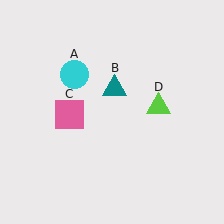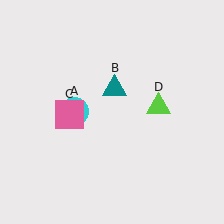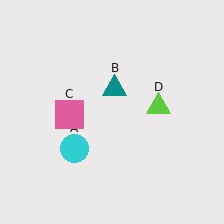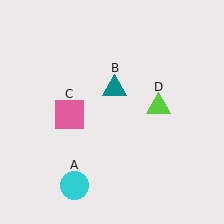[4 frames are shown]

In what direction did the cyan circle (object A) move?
The cyan circle (object A) moved down.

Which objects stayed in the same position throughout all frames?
Teal triangle (object B) and pink square (object C) and lime triangle (object D) remained stationary.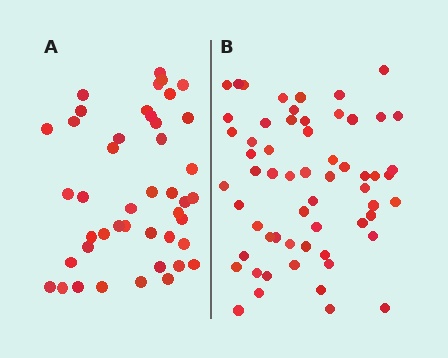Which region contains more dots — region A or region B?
Region B (the right region) has more dots.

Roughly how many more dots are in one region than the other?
Region B has approximately 15 more dots than region A.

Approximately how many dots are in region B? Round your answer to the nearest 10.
About 60 dots.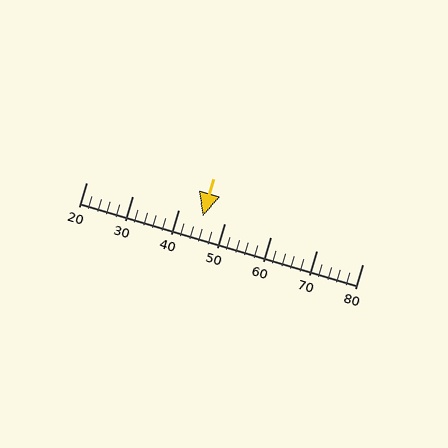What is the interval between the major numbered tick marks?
The major tick marks are spaced 10 units apart.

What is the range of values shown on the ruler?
The ruler shows values from 20 to 80.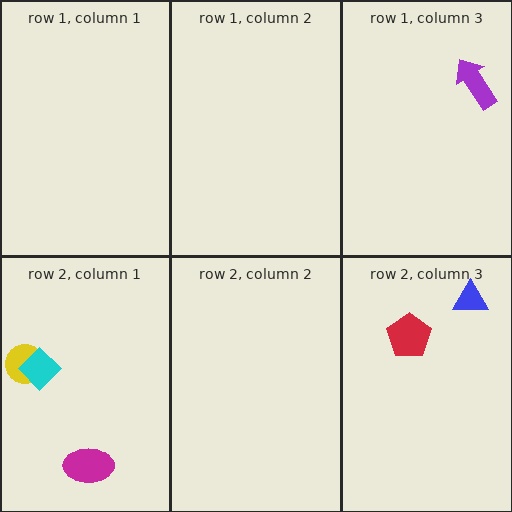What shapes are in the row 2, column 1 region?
The magenta ellipse, the yellow circle, the cyan diamond.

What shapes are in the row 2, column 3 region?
The red pentagon, the blue triangle.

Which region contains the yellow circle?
The row 2, column 1 region.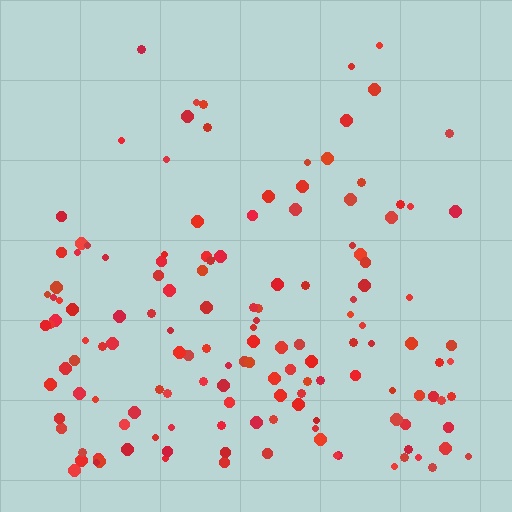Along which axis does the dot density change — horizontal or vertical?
Vertical.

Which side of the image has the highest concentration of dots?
The bottom.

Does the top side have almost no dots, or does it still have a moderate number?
Still a moderate number, just noticeably fewer than the bottom.